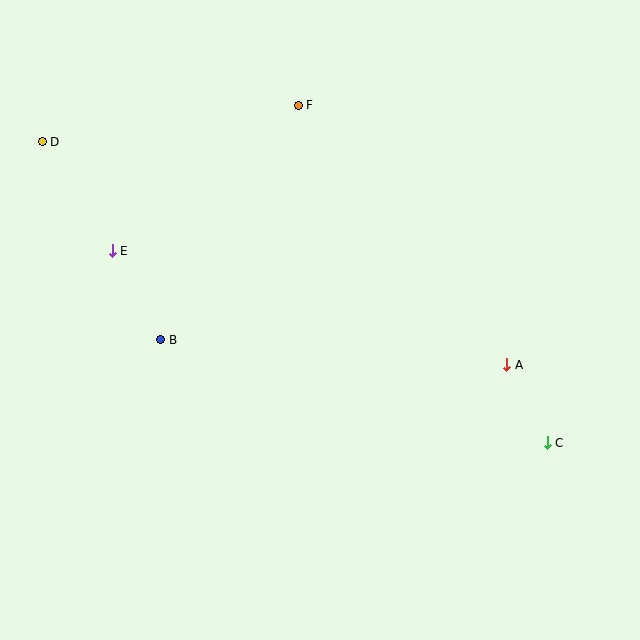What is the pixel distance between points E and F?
The distance between E and F is 236 pixels.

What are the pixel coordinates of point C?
Point C is at (547, 443).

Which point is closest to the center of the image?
Point B at (161, 340) is closest to the center.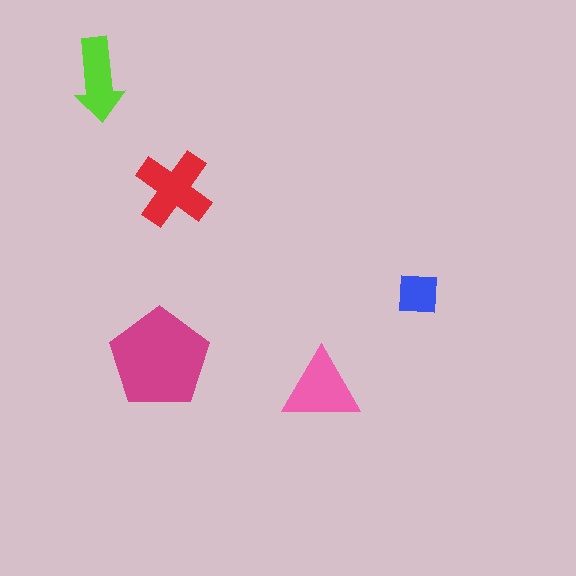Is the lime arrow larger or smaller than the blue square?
Larger.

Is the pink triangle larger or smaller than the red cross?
Smaller.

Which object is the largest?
The magenta pentagon.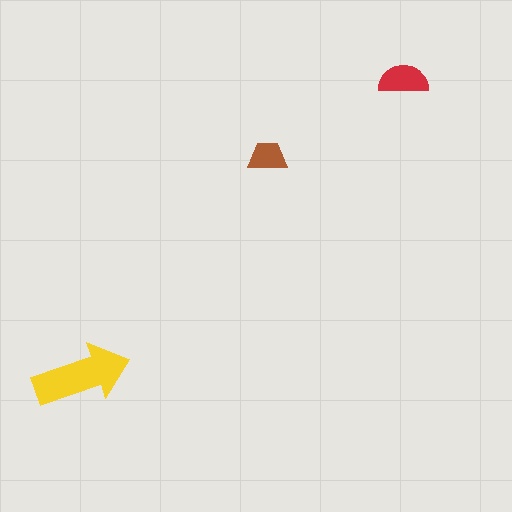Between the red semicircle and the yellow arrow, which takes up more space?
The yellow arrow.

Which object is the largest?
The yellow arrow.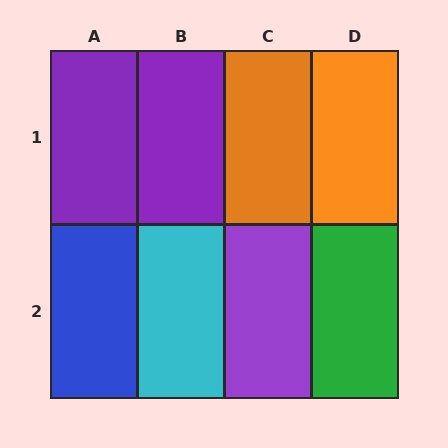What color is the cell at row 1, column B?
Purple.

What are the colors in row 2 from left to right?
Blue, cyan, purple, green.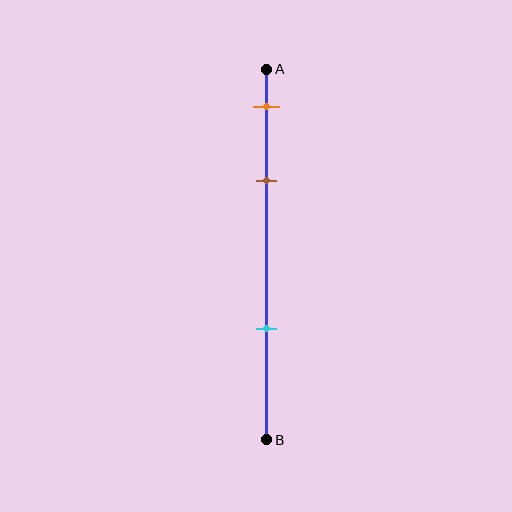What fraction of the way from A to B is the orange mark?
The orange mark is approximately 10% (0.1) of the way from A to B.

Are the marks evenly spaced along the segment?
No, the marks are not evenly spaced.